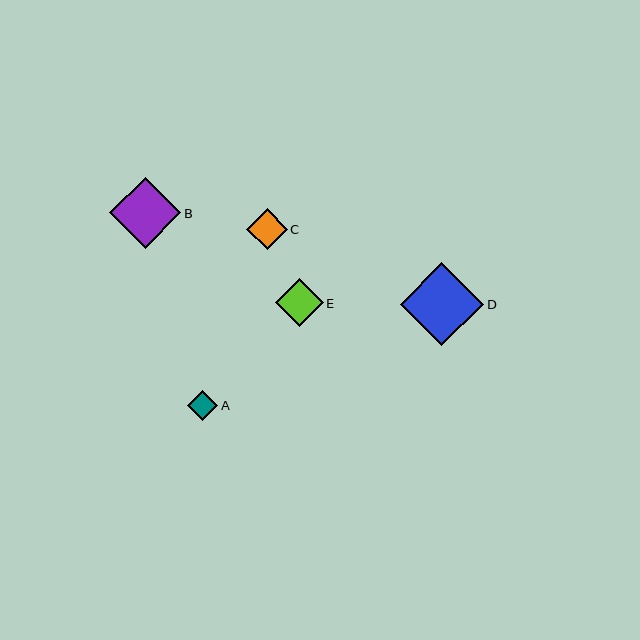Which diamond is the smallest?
Diamond A is the smallest with a size of approximately 30 pixels.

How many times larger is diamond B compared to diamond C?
Diamond B is approximately 1.8 times the size of diamond C.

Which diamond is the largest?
Diamond D is the largest with a size of approximately 84 pixels.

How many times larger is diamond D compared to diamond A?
Diamond D is approximately 2.8 times the size of diamond A.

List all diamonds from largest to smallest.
From largest to smallest: D, B, E, C, A.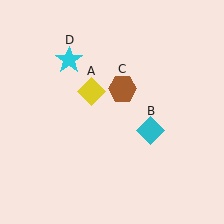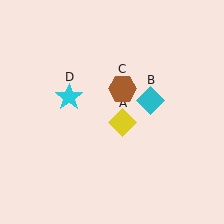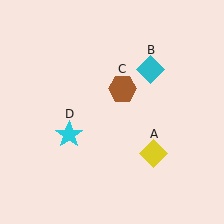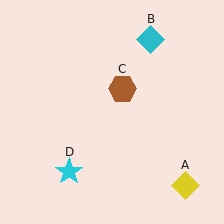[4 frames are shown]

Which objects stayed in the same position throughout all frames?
Brown hexagon (object C) remained stationary.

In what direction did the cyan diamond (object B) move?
The cyan diamond (object B) moved up.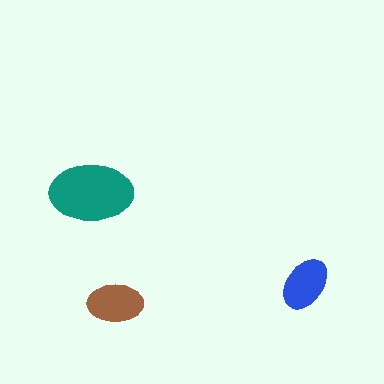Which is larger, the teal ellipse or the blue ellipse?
The teal one.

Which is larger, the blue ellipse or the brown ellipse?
The brown one.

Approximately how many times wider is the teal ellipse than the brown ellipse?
About 1.5 times wider.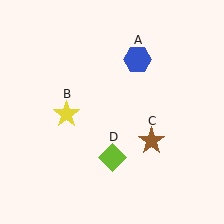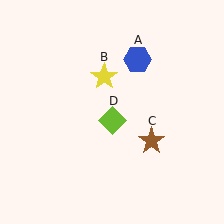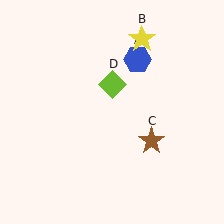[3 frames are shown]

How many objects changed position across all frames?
2 objects changed position: yellow star (object B), lime diamond (object D).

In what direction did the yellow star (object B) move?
The yellow star (object B) moved up and to the right.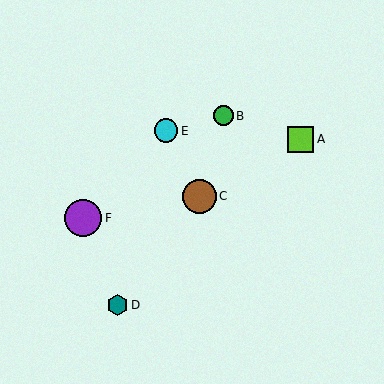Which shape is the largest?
The purple circle (labeled F) is the largest.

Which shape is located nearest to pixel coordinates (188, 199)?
The brown circle (labeled C) at (199, 196) is nearest to that location.